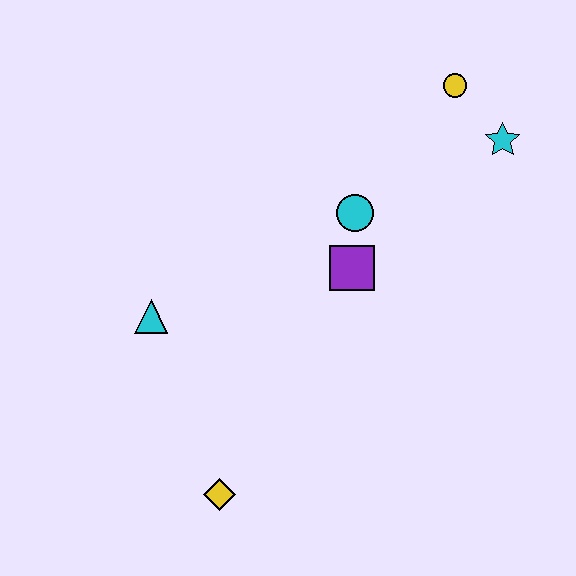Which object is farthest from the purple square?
The yellow diamond is farthest from the purple square.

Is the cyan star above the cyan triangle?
Yes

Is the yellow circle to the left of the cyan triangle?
No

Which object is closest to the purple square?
The cyan circle is closest to the purple square.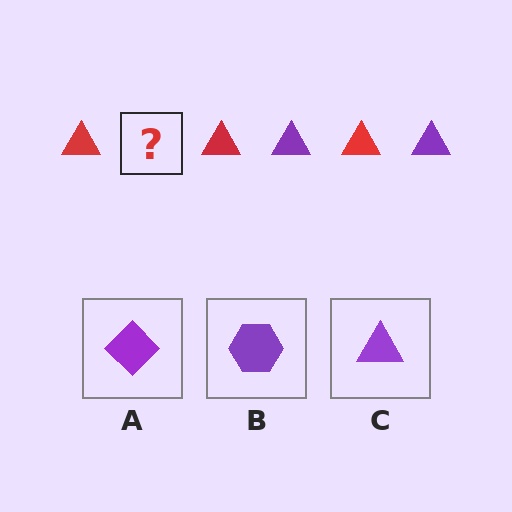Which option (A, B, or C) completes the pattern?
C.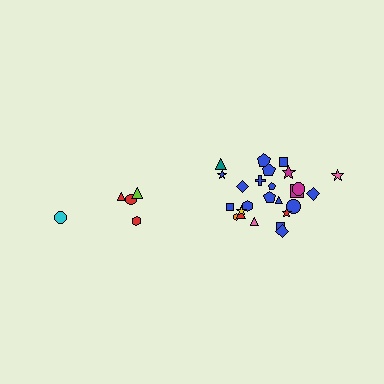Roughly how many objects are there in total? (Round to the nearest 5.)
Roughly 30 objects in total.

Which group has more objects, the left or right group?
The right group.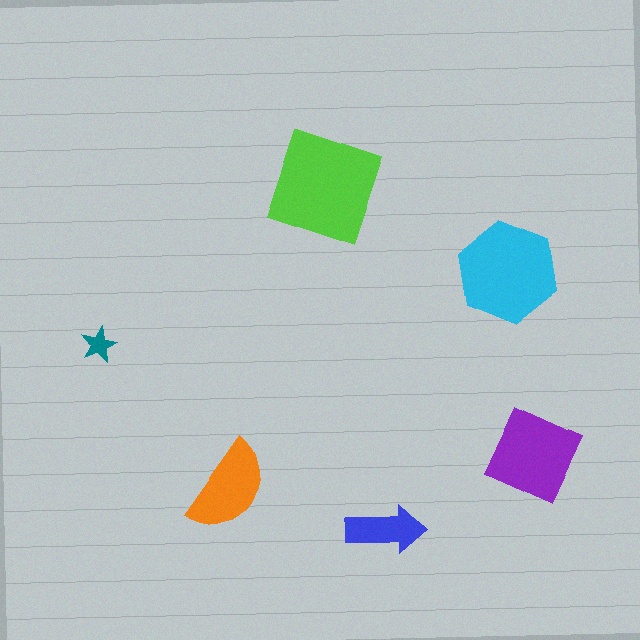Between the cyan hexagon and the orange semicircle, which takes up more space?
The cyan hexagon.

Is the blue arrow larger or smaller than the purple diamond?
Smaller.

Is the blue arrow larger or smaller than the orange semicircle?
Smaller.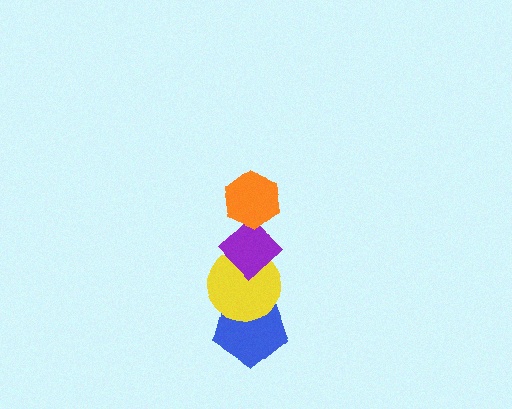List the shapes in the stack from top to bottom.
From top to bottom: the orange hexagon, the purple diamond, the yellow circle, the blue pentagon.